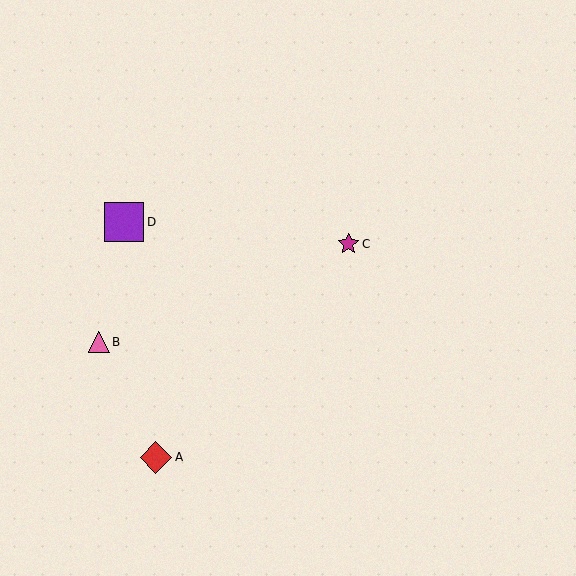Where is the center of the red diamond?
The center of the red diamond is at (156, 457).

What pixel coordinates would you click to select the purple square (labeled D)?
Click at (124, 222) to select the purple square D.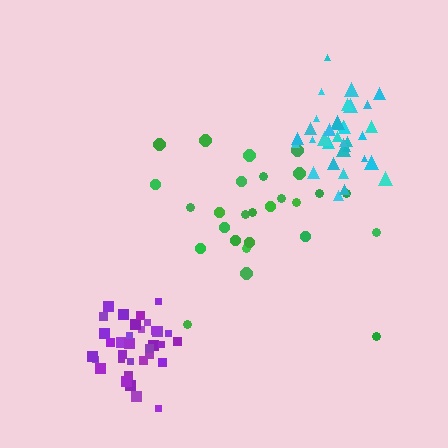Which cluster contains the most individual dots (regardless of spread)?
Purple (35).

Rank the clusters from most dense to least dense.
cyan, purple, green.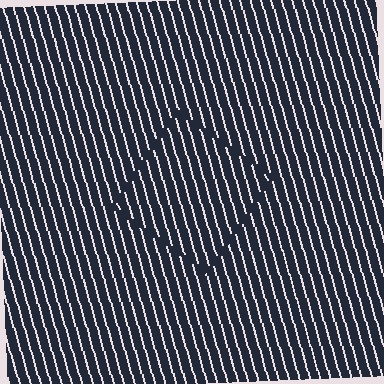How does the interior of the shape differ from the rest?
The interior of the shape contains the same grating, shifted by half a period — the contour is defined by the phase discontinuity where line-ends from the inner and outer gratings abut.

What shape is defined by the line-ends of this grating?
An illusory square. The interior of the shape contains the same grating, shifted by half a period — the contour is defined by the phase discontinuity where line-ends from the inner and outer gratings abut.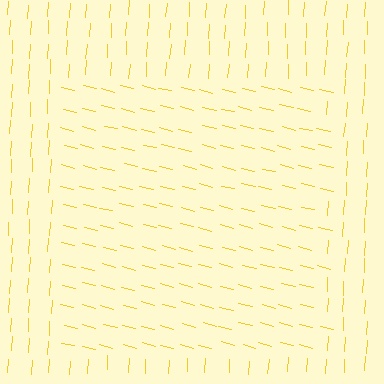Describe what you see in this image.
The image is filled with small yellow line segments. A rectangle region in the image has lines oriented differently from the surrounding lines, creating a visible texture boundary.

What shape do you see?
I see a rectangle.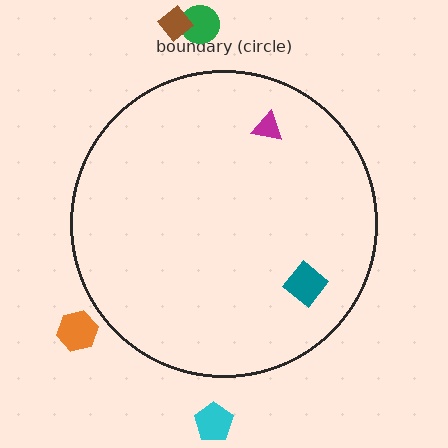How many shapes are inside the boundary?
2 inside, 4 outside.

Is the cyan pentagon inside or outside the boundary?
Outside.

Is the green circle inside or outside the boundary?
Outside.